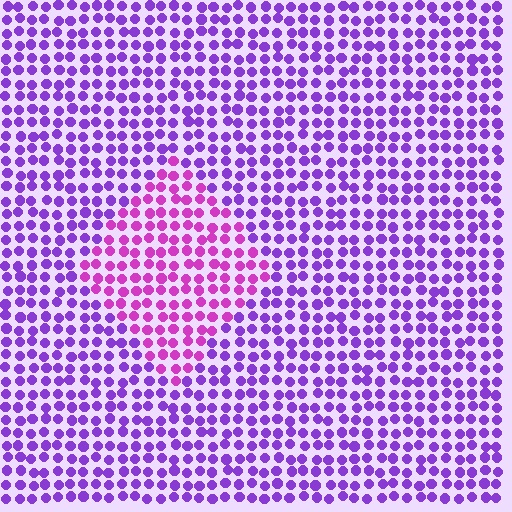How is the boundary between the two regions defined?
The boundary is defined purely by a slight shift in hue (about 35 degrees). Spacing, size, and orientation are identical on both sides.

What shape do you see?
I see a diamond.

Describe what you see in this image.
The image is filled with small purple elements in a uniform arrangement. A diamond-shaped region is visible where the elements are tinted to a slightly different hue, forming a subtle color boundary.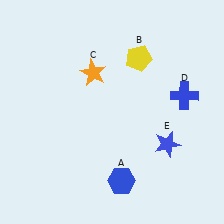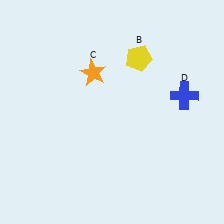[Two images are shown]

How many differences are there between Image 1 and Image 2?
There are 2 differences between the two images.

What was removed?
The blue hexagon (A), the blue star (E) were removed in Image 2.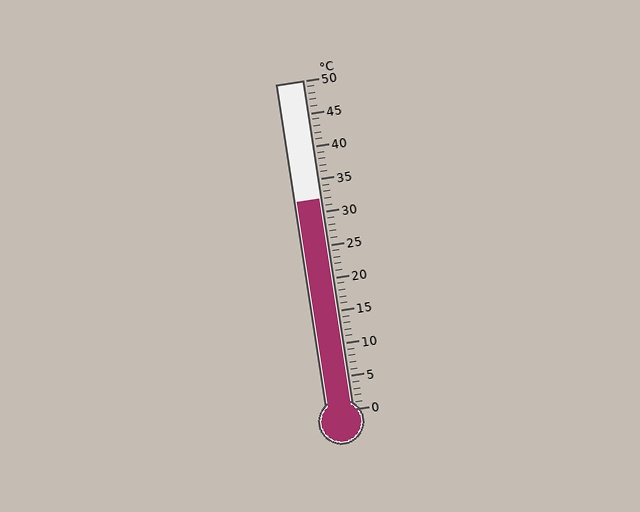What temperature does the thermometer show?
The thermometer shows approximately 32°C.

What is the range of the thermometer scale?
The thermometer scale ranges from 0°C to 50°C.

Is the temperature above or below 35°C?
The temperature is below 35°C.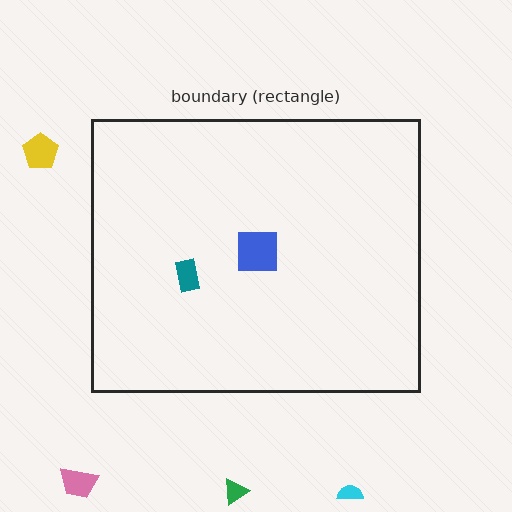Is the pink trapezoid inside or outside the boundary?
Outside.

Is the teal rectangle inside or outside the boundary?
Inside.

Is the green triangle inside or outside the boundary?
Outside.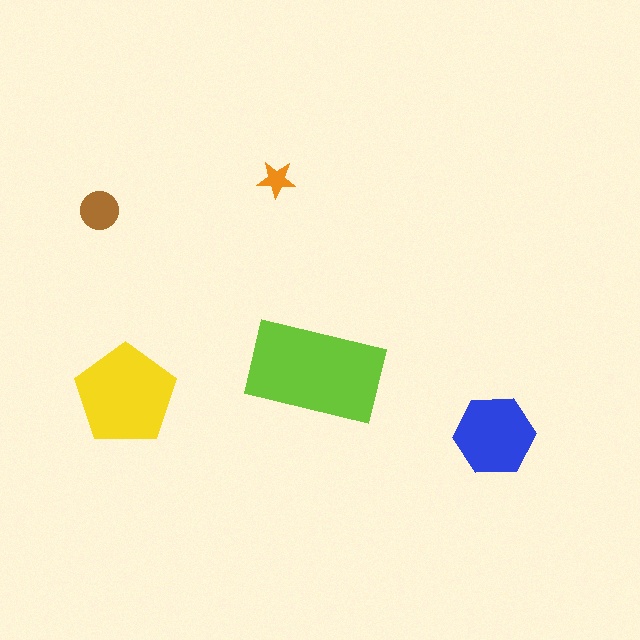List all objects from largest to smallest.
The lime rectangle, the yellow pentagon, the blue hexagon, the brown circle, the orange star.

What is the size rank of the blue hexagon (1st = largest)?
3rd.